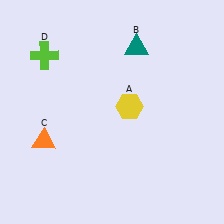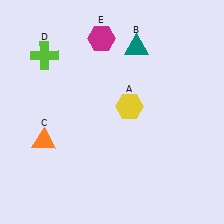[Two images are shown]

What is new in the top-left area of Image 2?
A magenta hexagon (E) was added in the top-left area of Image 2.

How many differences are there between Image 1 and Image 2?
There is 1 difference between the two images.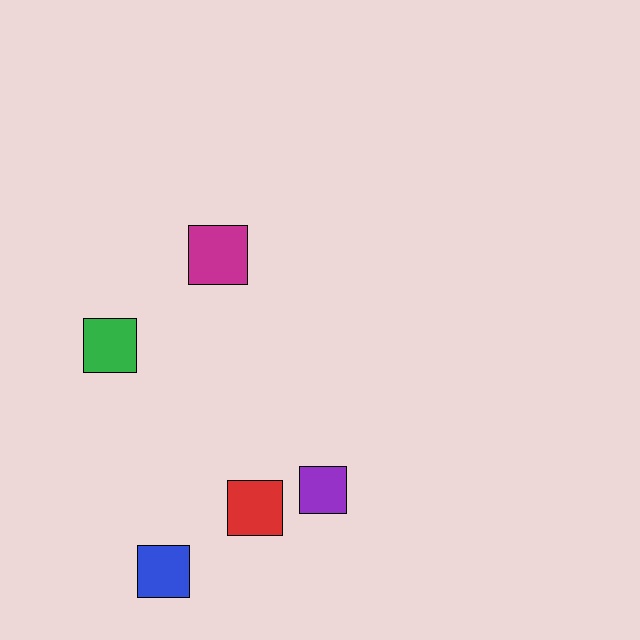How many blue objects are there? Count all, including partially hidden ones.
There is 1 blue object.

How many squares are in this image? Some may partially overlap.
There are 5 squares.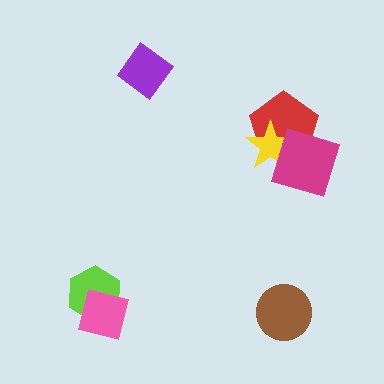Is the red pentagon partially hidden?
Yes, it is partially covered by another shape.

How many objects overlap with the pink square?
1 object overlaps with the pink square.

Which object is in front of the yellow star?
The magenta diamond is in front of the yellow star.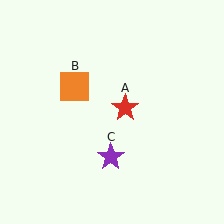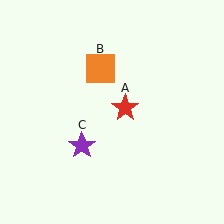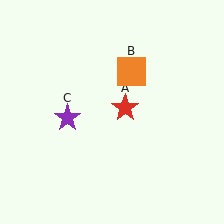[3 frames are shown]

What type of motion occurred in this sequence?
The orange square (object B), purple star (object C) rotated clockwise around the center of the scene.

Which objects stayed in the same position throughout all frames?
Red star (object A) remained stationary.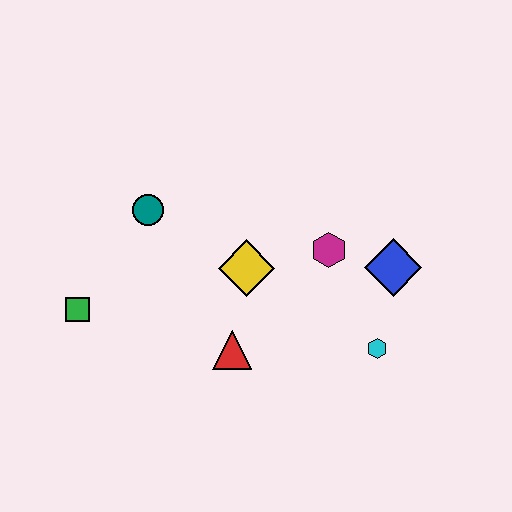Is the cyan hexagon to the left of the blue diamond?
Yes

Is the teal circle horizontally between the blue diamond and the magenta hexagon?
No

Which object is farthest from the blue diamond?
The green square is farthest from the blue diamond.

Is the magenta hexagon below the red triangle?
No